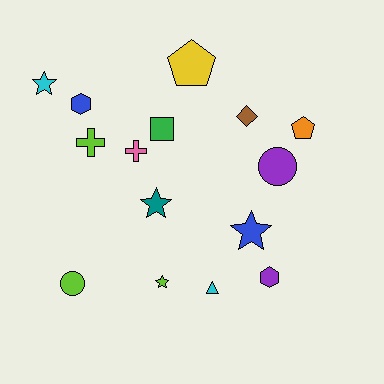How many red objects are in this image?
There are no red objects.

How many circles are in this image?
There are 2 circles.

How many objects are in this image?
There are 15 objects.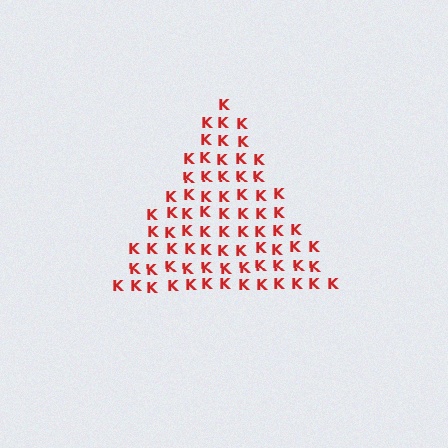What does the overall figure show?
The overall figure shows a triangle.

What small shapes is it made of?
It is made of small letter K's.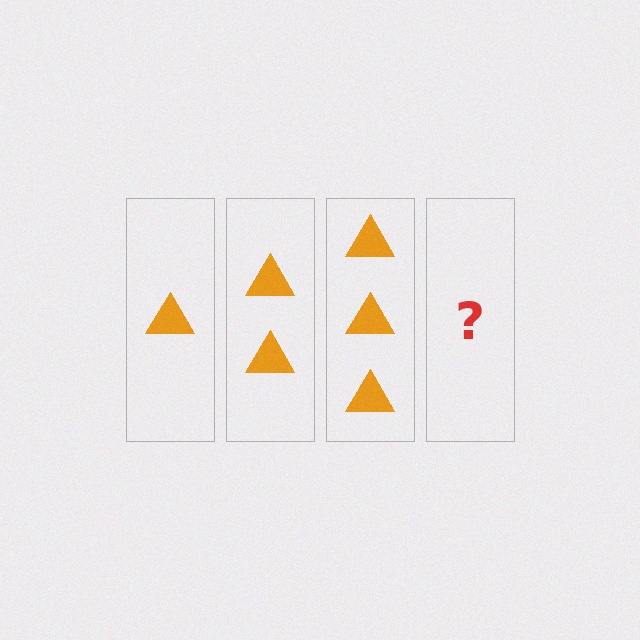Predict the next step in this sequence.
The next step is 4 triangles.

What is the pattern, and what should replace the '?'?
The pattern is that each step adds one more triangle. The '?' should be 4 triangles.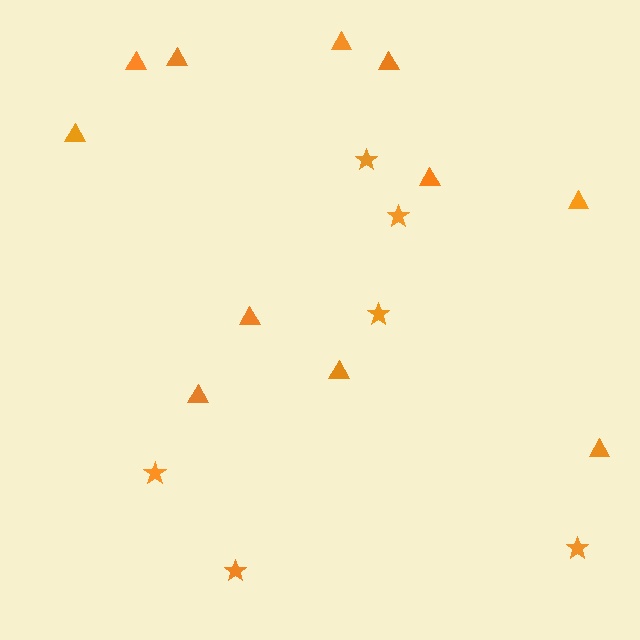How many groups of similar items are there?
There are 2 groups: one group of stars (6) and one group of triangles (11).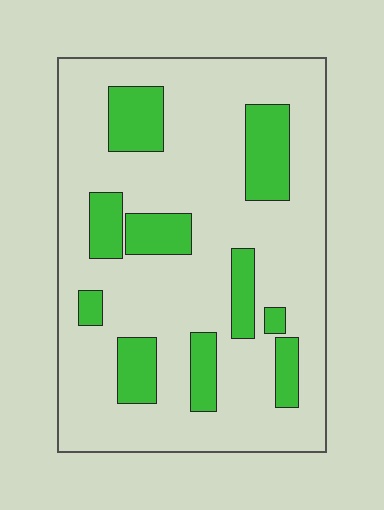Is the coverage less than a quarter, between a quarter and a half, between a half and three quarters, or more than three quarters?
Less than a quarter.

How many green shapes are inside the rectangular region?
10.